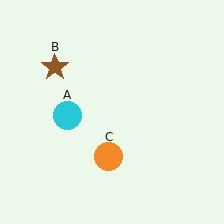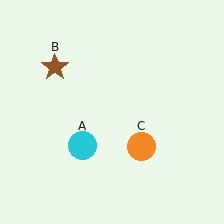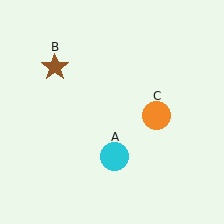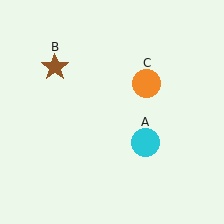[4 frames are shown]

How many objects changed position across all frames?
2 objects changed position: cyan circle (object A), orange circle (object C).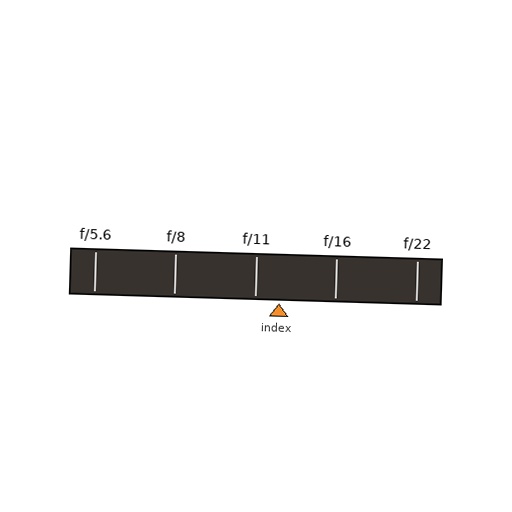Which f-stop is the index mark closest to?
The index mark is closest to f/11.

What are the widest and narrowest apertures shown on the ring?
The widest aperture shown is f/5.6 and the narrowest is f/22.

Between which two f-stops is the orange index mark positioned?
The index mark is between f/11 and f/16.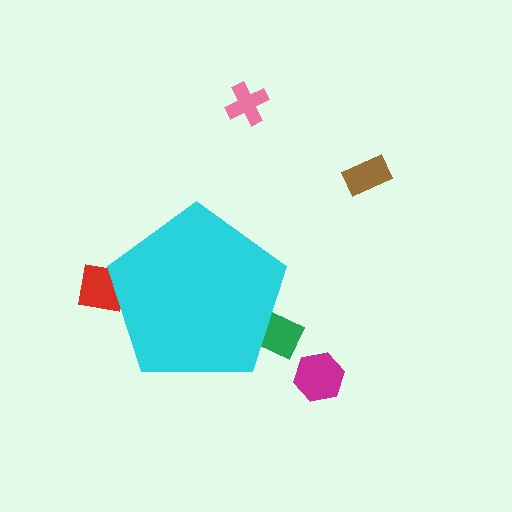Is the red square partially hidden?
Yes, the red square is partially hidden behind the cyan pentagon.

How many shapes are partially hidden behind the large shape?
2 shapes are partially hidden.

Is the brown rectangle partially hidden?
No, the brown rectangle is fully visible.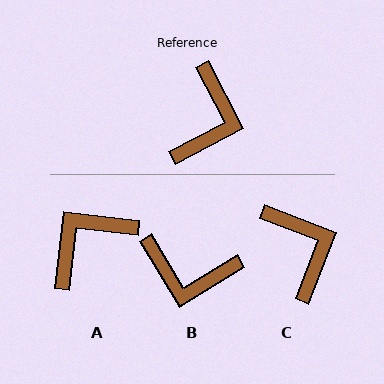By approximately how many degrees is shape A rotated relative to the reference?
Approximately 146 degrees counter-clockwise.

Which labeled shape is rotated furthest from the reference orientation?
A, about 146 degrees away.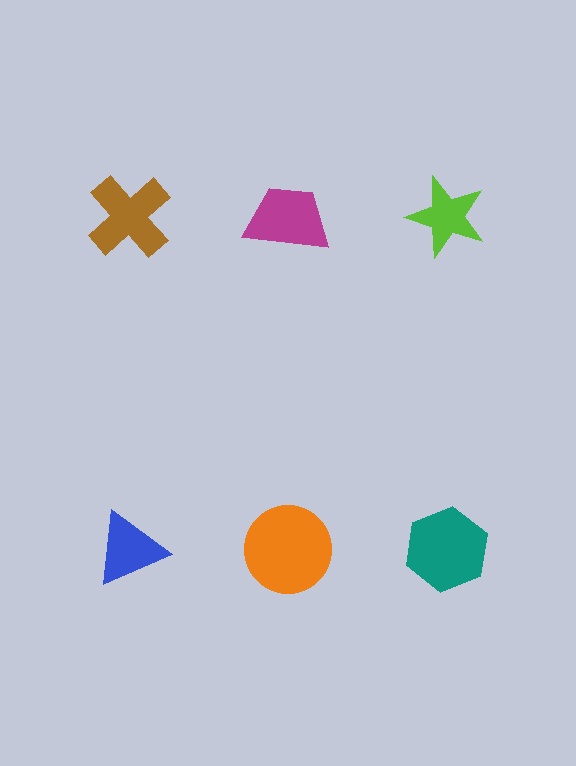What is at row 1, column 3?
A lime star.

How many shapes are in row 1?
3 shapes.